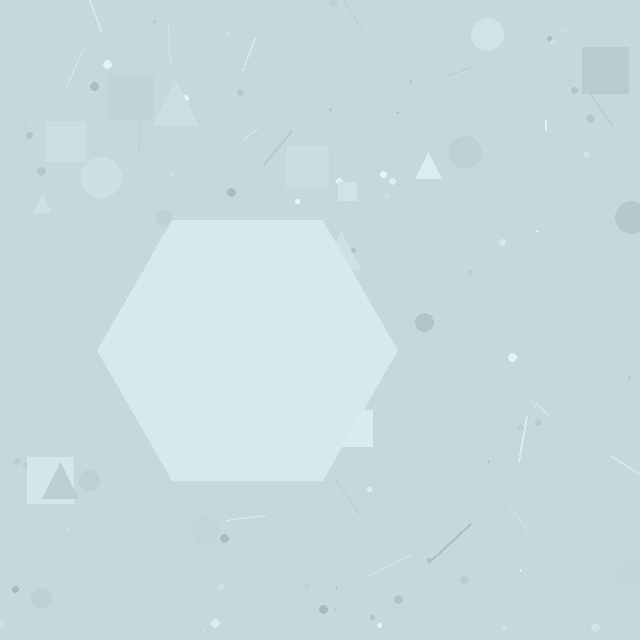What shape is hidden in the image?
A hexagon is hidden in the image.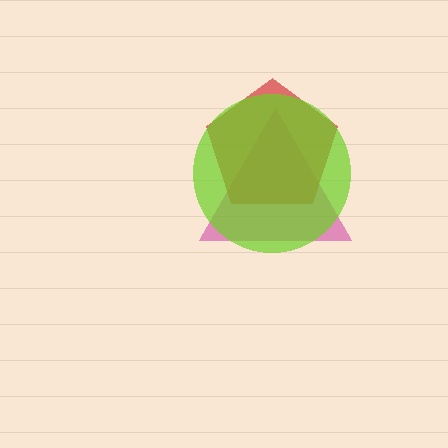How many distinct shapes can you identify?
There are 3 distinct shapes: a magenta triangle, a red pentagon, a lime circle.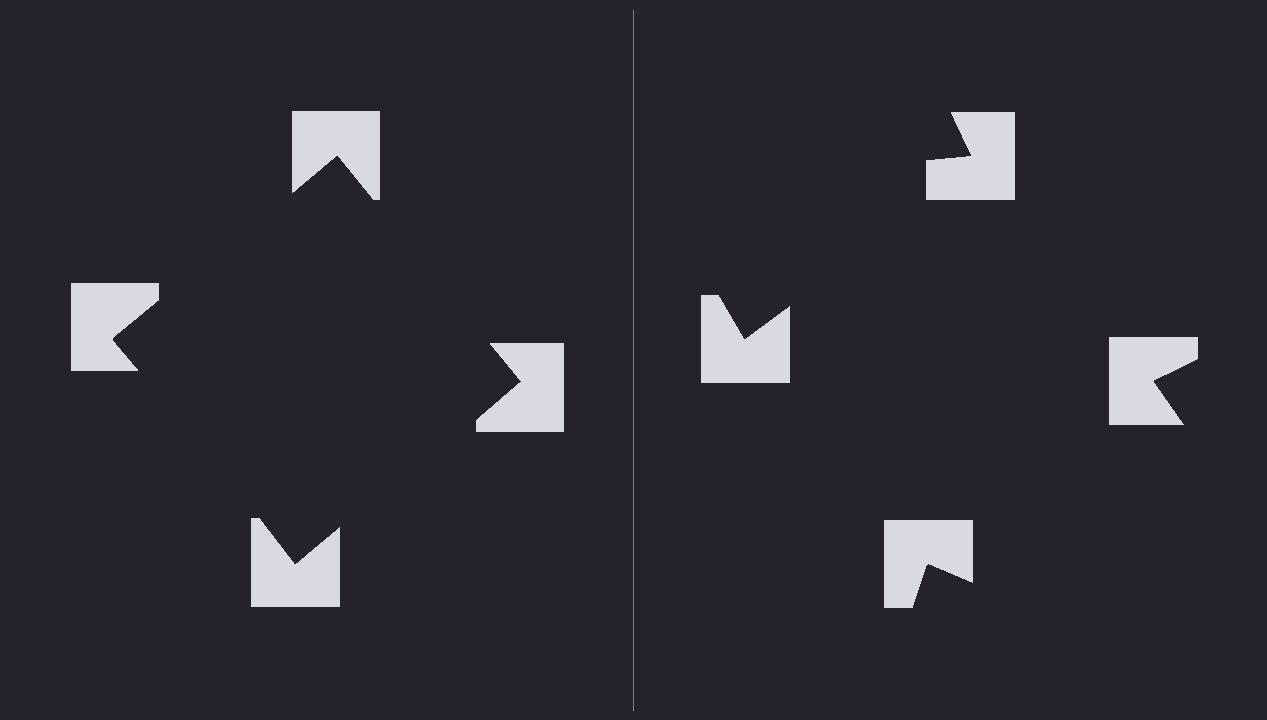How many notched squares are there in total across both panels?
8 — 4 on each side.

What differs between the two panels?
The notched squares are positioned identically on both sides; only the wedge orientations differ. On the left they align to a square; on the right they are misaligned.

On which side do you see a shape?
An illusory square appears on the left side. On the right side the wedge cuts are rotated, so no coherent shape forms.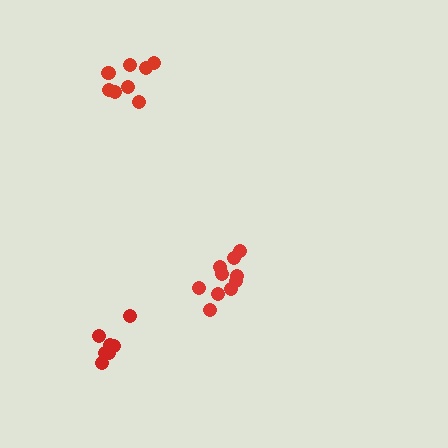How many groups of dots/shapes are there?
There are 3 groups.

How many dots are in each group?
Group 1: 8 dots, Group 2: 10 dots, Group 3: 8 dots (26 total).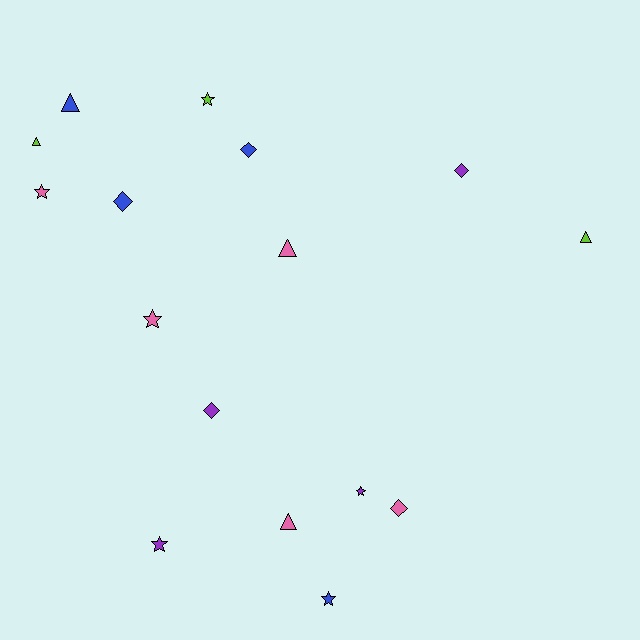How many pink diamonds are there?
There is 1 pink diamond.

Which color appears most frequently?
Pink, with 5 objects.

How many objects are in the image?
There are 16 objects.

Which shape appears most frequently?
Star, with 6 objects.